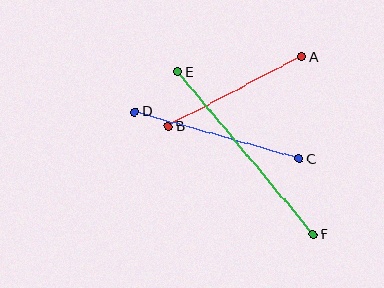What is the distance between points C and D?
The distance is approximately 171 pixels.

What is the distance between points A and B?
The distance is approximately 150 pixels.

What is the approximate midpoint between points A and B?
The midpoint is at approximately (235, 92) pixels.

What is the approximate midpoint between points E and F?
The midpoint is at approximately (246, 153) pixels.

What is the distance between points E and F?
The distance is approximately 211 pixels.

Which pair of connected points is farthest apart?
Points E and F are farthest apart.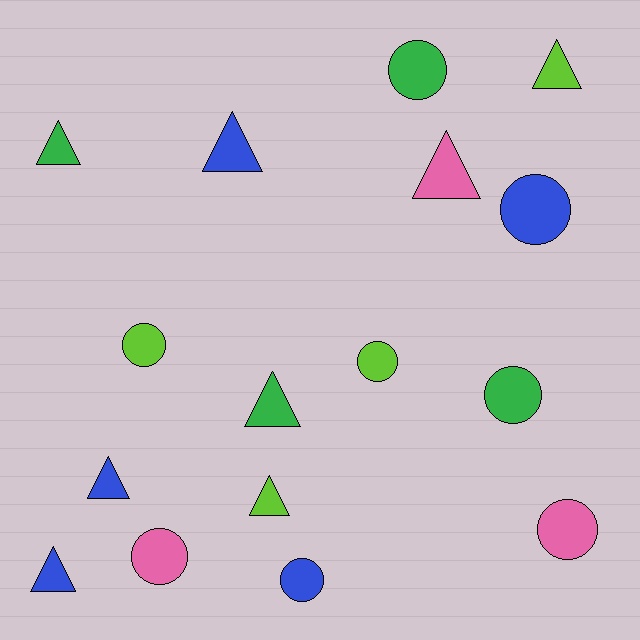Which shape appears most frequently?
Circle, with 8 objects.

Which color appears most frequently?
Blue, with 5 objects.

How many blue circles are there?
There are 2 blue circles.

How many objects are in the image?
There are 16 objects.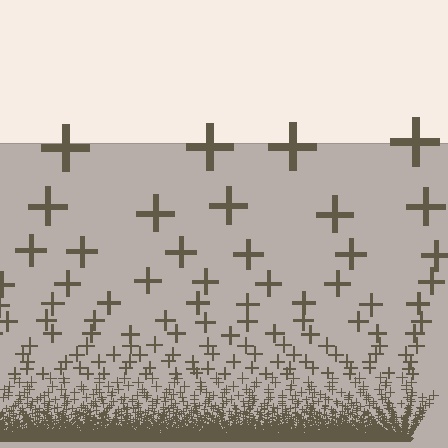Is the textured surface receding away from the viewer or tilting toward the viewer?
The surface appears to tilt toward the viewer. Texture elements get larger and sparser toward the top.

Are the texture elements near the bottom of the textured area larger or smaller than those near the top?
Smaller. The gradient is inverted — elements near the bottom are smaller and denser.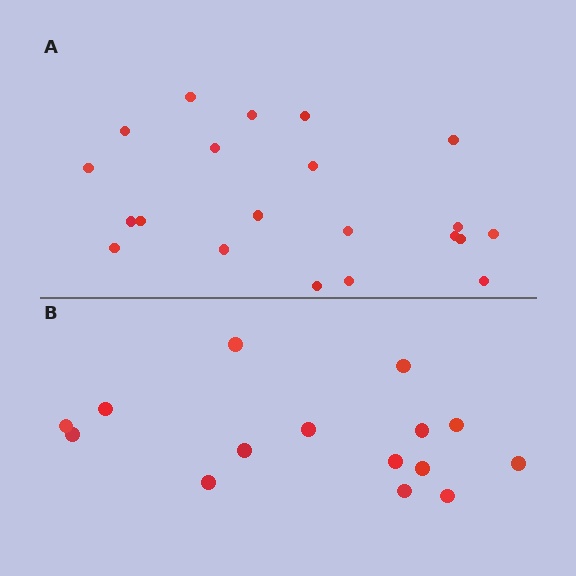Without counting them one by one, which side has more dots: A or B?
Region A (the top region) has more dots.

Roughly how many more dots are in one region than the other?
Region A has about 6 more dots than region B.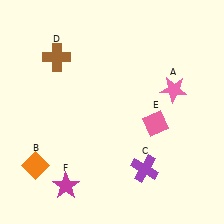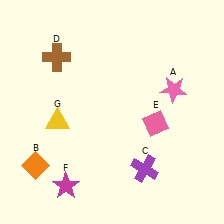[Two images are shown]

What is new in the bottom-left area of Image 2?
A yellow triangle (G) was added in the bottom-left area of Image 2.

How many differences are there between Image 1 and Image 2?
There is 1 difference between the two images.